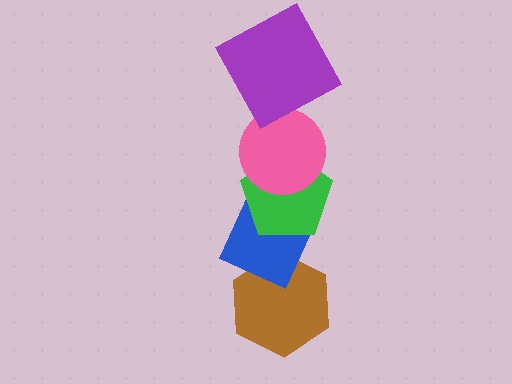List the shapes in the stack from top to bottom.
From top to bottom: the purple square, the pink circle, the green pentagon, the blue diamond, the brown hexagon.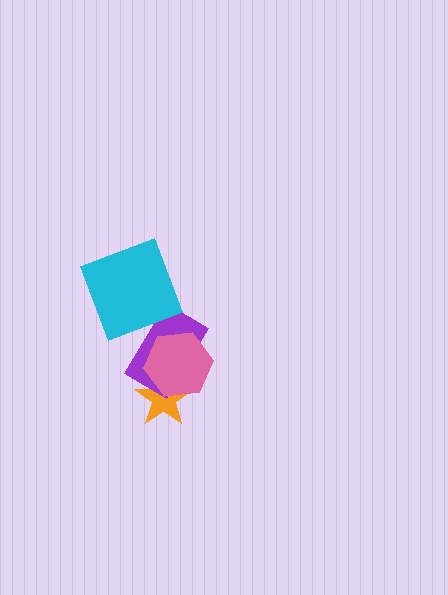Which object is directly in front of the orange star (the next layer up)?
The purple rectangle is directly in front of the orange star.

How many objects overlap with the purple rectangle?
3 objects overlap with the purple rectangle.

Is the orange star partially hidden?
Yes, it is partially covered by another shape.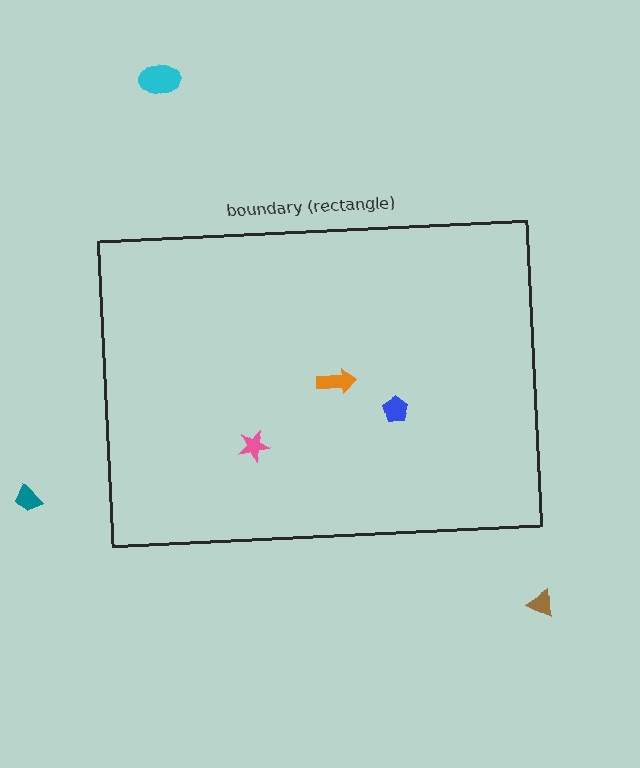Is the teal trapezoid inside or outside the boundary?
Outside.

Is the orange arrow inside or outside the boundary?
Inside.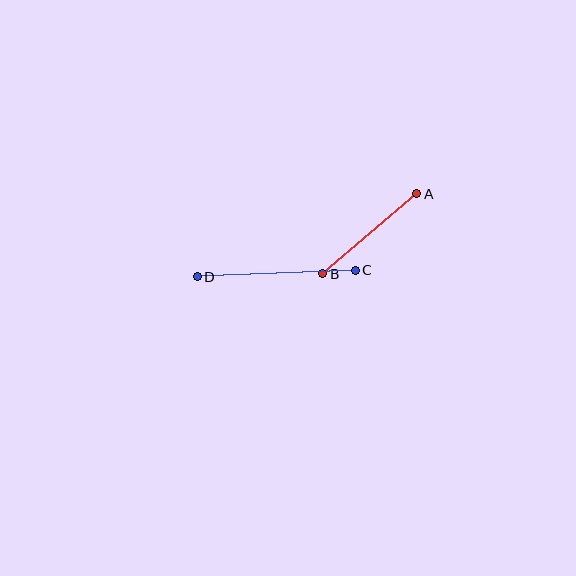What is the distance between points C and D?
The distance is approximately 158 pixels.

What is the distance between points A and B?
The distance is approximately 123 pixels.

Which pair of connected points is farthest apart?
Points C and D are farthest apart.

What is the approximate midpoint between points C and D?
The midpoint is at approximately (276, 273) pixels.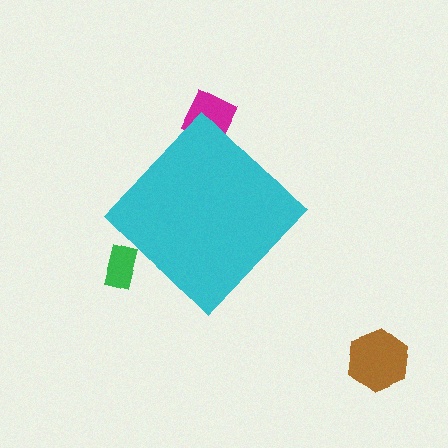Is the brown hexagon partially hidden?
No, the brown hexagon is fully visible.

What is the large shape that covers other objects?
A cyan diamond.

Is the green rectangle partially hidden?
Yes, the green rectangle is partially hidden behind the cyan diamond.